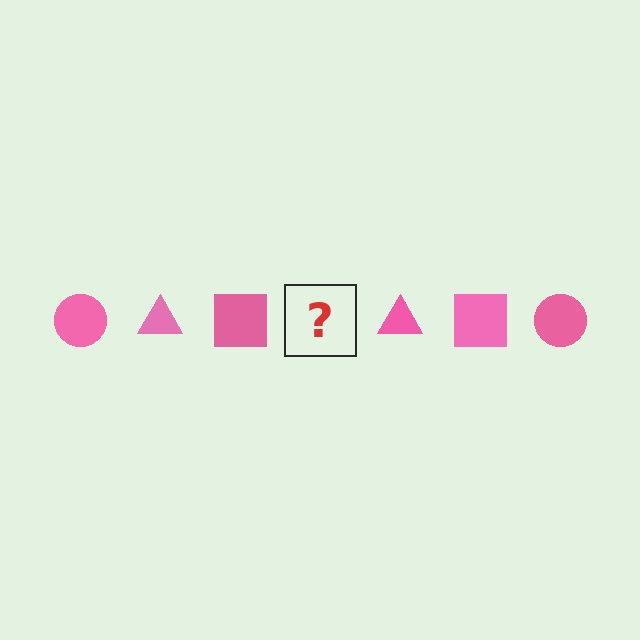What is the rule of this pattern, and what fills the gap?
The rule is that the pattern cycles through circle, triangle, square shapes in pink. The gap should be filled with a pink circle.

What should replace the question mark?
The question mark should be replaced with a pink circle.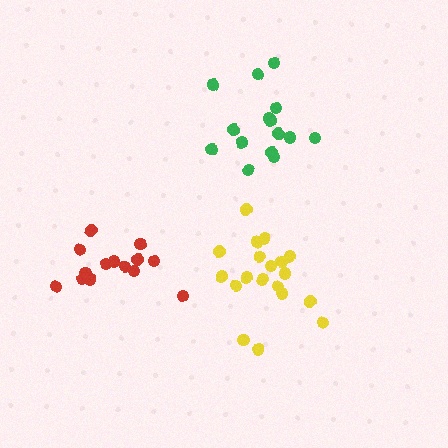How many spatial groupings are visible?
There are 3 spatial groupings.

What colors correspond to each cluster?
The clusters are colored: red, green, yellow.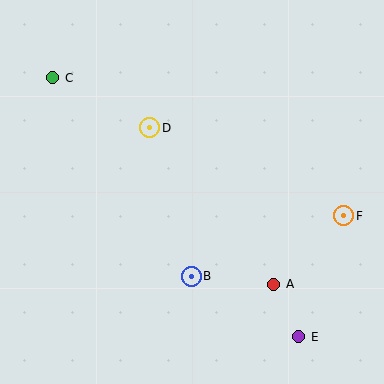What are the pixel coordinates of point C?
Point C is at (53, 78).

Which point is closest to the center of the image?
Point D at (150, 128) is closest to the center.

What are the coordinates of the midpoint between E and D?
The midpoint between E and D is at (224, 232).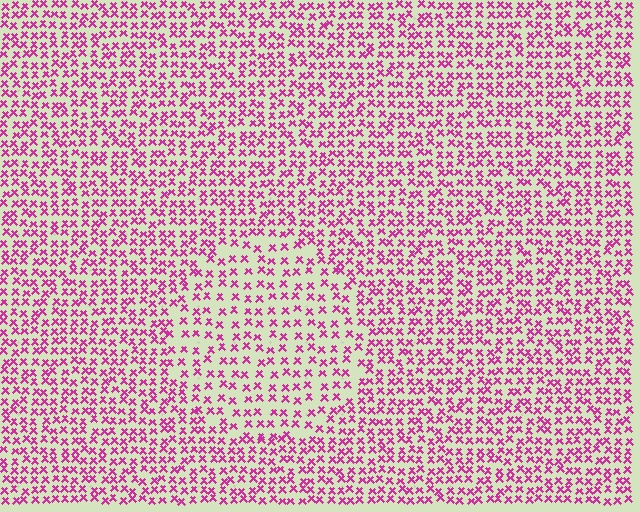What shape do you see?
I see a circle.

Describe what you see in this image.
The image contains small magenta elements arranged at two different densities. A circle-shaped region is visible where the elements are less densely packed than the surrounding area.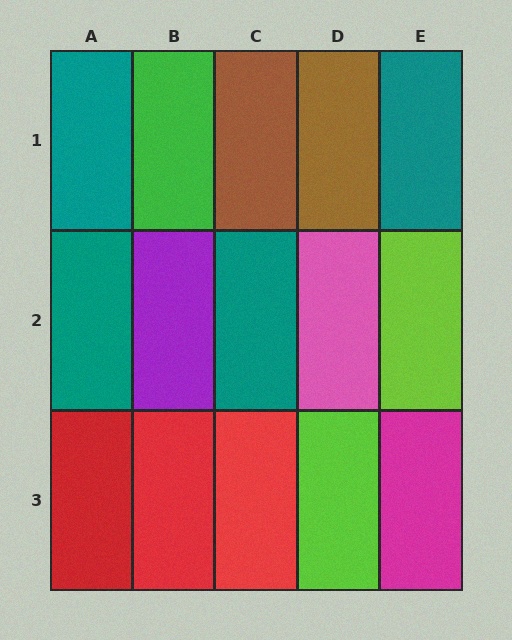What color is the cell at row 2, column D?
Pink.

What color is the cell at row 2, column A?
Teal.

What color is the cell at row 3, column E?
Magenta.